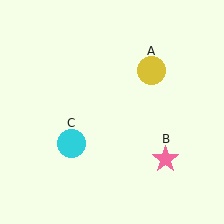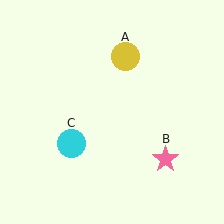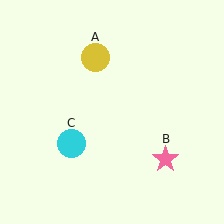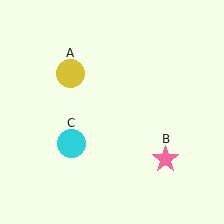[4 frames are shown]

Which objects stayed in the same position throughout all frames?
Pink star (object B) and cyan circle (object C) remained stationary.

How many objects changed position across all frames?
1 object changed position: yellow circle (object A).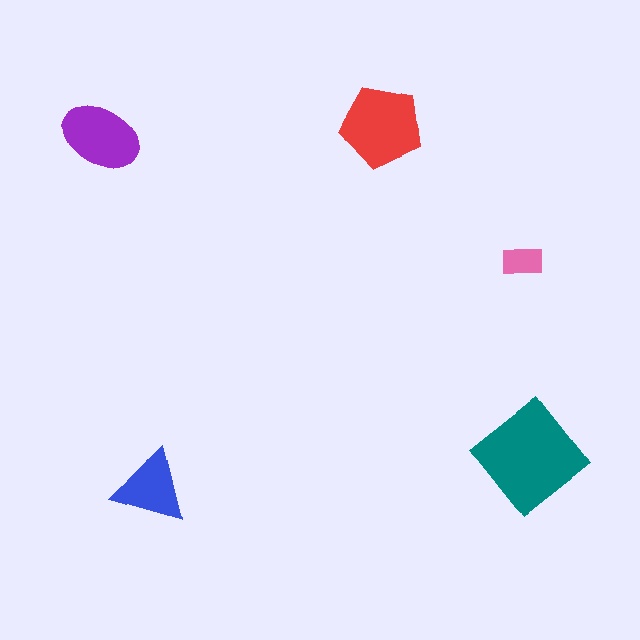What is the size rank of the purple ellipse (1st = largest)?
3rd.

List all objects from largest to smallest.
The teal diamond, the red pentagon, the purple ellipse, the blue triangle, the pink rectangle.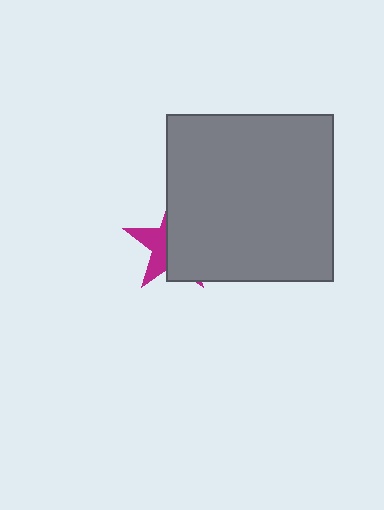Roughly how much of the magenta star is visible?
A small part of it is visible (roughly 37%).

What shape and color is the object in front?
The object in front is a gray square.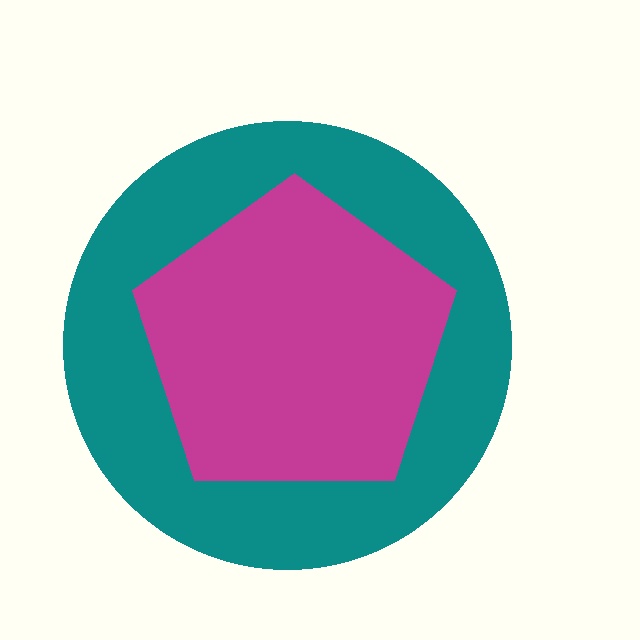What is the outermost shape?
The teal circle.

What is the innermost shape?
The magenta pentagon.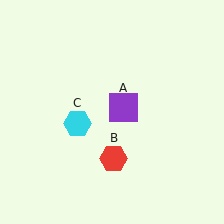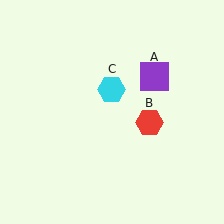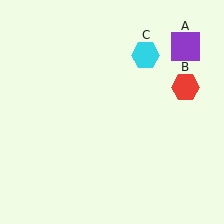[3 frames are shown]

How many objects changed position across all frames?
3 objects changed position: purple square (object A), red hexagon (object B), cyan hexagon (object C).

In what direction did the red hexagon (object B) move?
The red hexagon (object B) moved up and to the right.